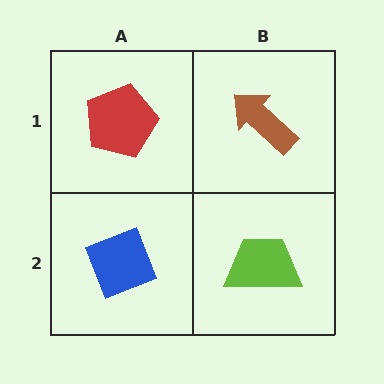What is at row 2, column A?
A blue diamond.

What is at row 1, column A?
A red pentagon.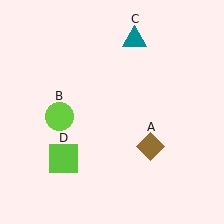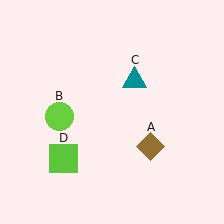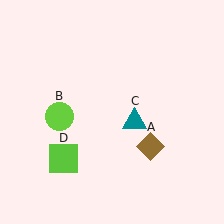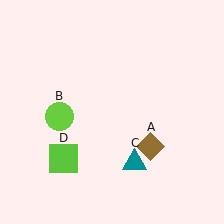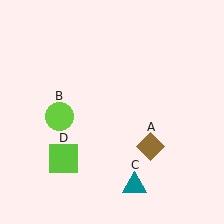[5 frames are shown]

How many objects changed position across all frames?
1 object changed position: teal triangle (object C).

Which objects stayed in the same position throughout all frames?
Brown diamond (object A) and lime circle (object B) and lime square (object D) remained stationary.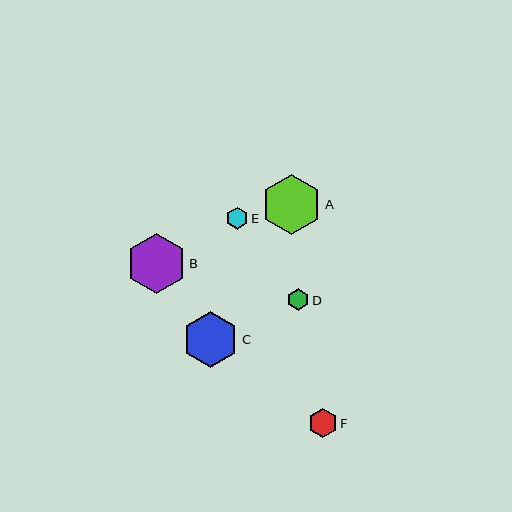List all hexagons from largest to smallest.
From largest to smallest: A, B, C, F, E, D.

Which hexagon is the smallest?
Hexagon D is the smallest with a size of approximately 21 pixels.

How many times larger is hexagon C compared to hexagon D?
Hexagon C is approximately 2.6 times the size of hexagon D.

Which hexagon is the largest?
Hexagon A is the largest with a size of approximately 60 pixels.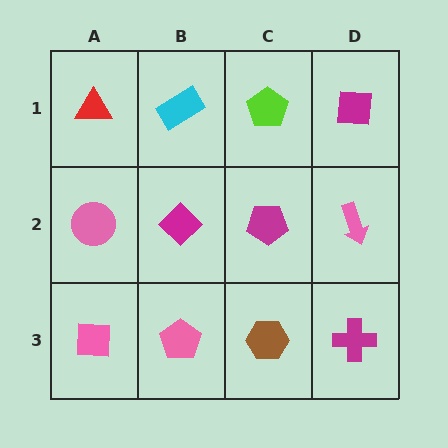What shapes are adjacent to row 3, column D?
A pink arrow (row 2, column D), a brown hexagon (row 3, column C).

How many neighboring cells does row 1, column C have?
3.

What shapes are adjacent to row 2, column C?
A lime pentagon (row 1, column C), a brown hexagon (row 3, column C), a magenta diamond (row 2, column B), a pink arrow (row 2, column D).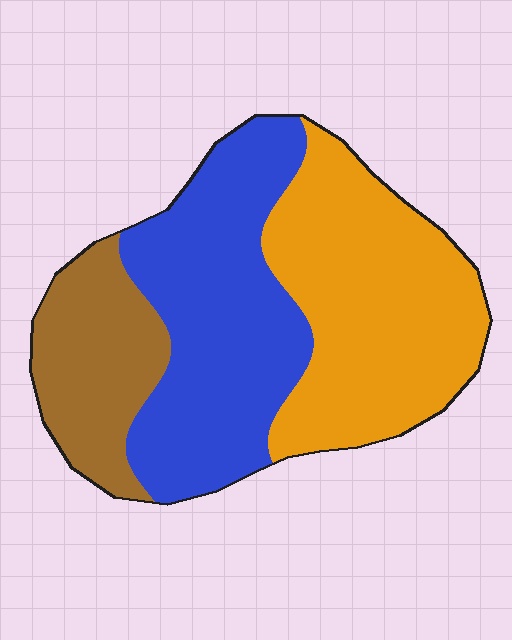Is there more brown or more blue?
Blue.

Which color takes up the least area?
Brown, at roughly 20%.